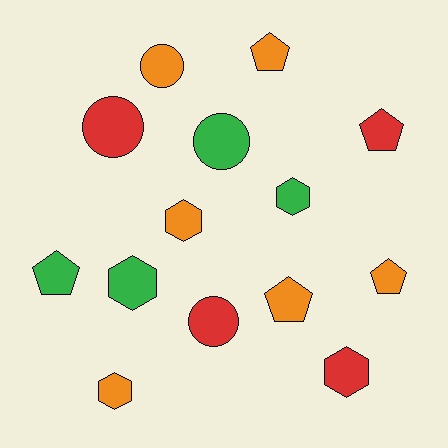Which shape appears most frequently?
Hexagon, with 5 objects.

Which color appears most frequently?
Orange, with 6 objects.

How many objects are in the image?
There are 14 objects.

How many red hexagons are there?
There is 1 red hexagon.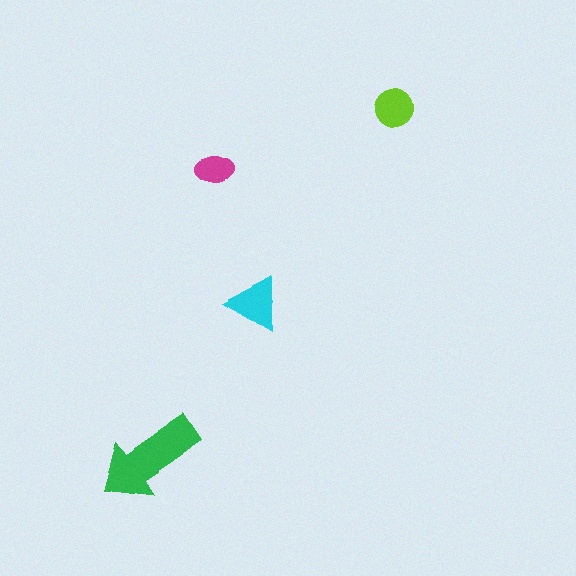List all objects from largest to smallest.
The green arrow, the cyan triangle, the lime circle, the magenta ellipse.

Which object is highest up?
The lime circle is topmost.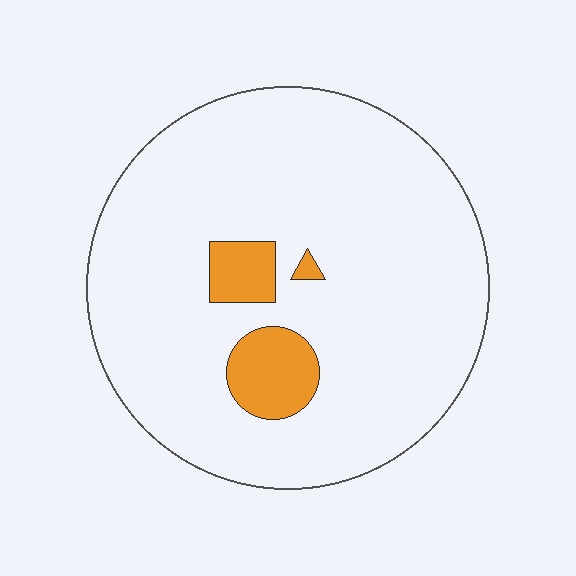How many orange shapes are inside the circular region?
3.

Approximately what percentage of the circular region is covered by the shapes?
Approximately 10%.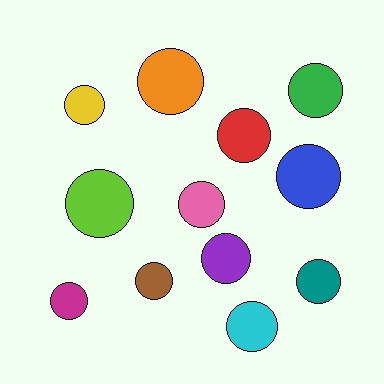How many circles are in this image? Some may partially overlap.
There are 12 circles.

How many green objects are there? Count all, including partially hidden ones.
There is 1 green object.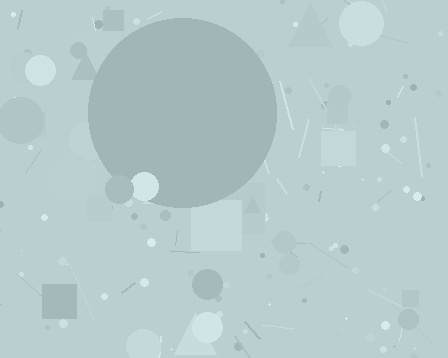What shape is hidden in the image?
A circle is hidden in the image.